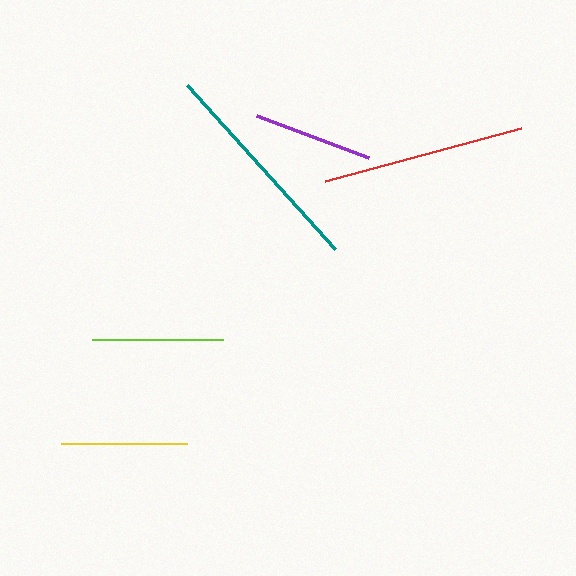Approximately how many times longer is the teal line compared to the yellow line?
The teal line is approximately 1.8 times the length of the yellow line.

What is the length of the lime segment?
The lime segment is approximately 130 pixels long.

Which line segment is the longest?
The teal line is the longest at approximately 221 pixels.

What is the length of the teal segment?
The teal segment is approximately 221 pixels long.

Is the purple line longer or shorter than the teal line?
The teal line is longer than the purple line.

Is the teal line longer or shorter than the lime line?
The teal line is longer than the lime line.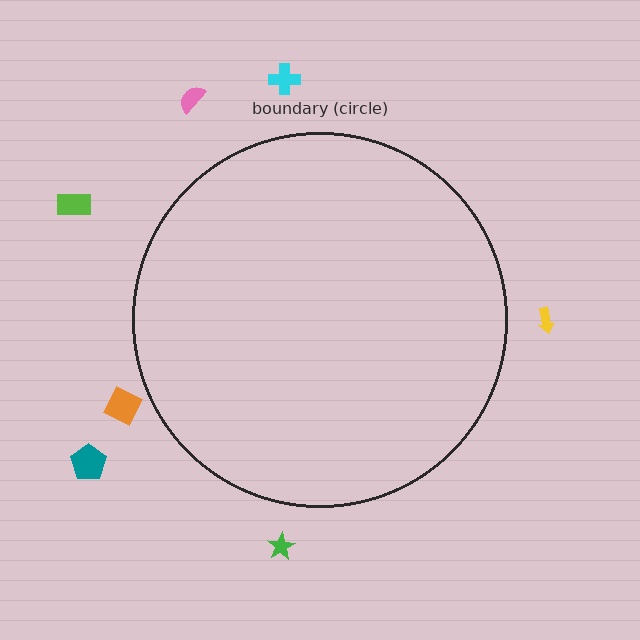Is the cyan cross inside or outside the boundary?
Outside.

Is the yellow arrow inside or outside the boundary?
Outside.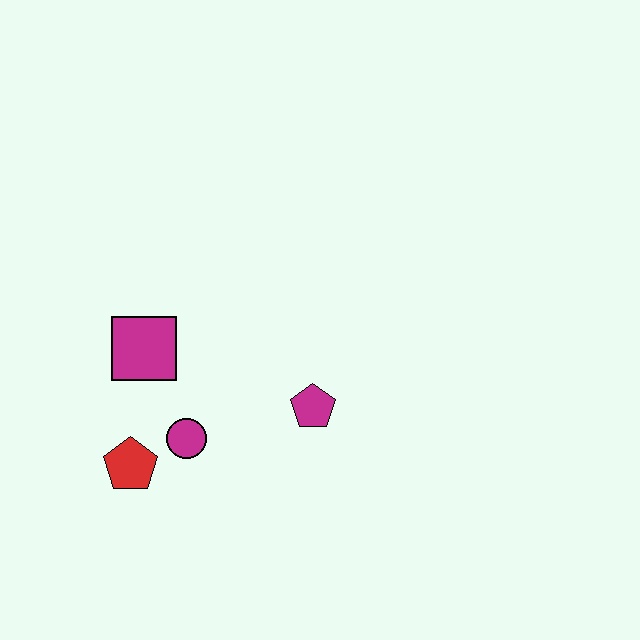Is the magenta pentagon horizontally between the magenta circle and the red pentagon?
No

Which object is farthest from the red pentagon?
The magenta pentagon is farthest from the red pentagon.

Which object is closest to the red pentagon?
The magenta circle is closest to the red pentagon.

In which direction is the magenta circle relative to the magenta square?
The magenta circle is below the magenta square.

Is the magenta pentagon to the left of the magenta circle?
No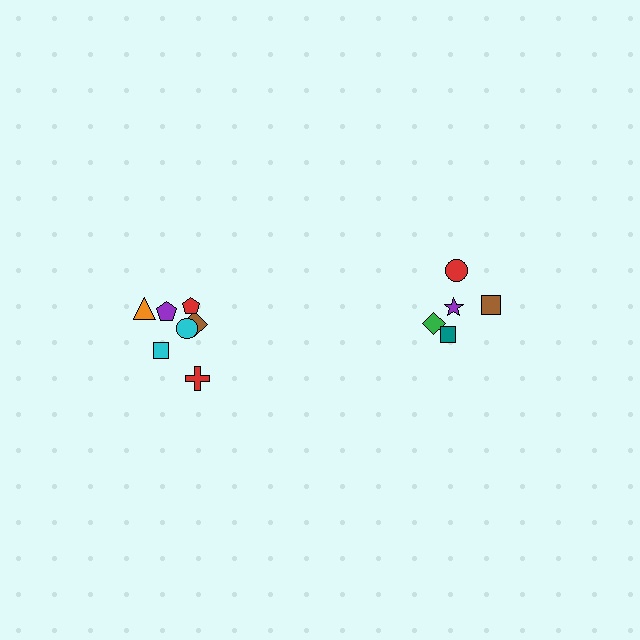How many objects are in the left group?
There are 7 objects.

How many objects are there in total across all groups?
There are 12 objects.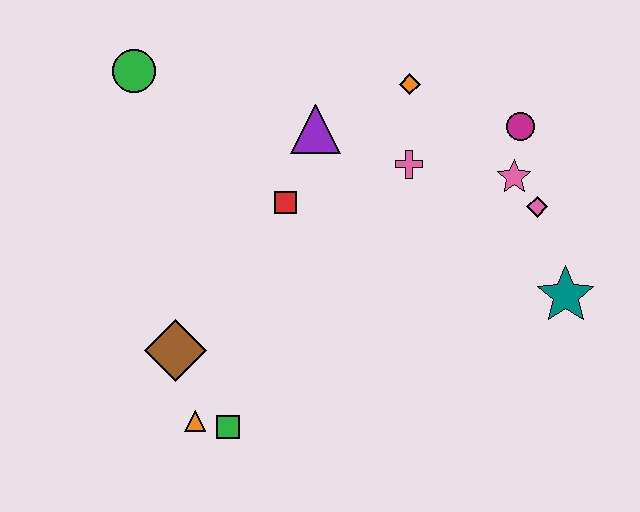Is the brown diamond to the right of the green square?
No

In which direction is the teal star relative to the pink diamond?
The teal star is below the pink diamond.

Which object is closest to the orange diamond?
The pink cross is closest to the orange diamond.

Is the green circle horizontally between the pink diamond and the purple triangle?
No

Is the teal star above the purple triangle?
No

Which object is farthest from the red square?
The teal star is farthest from the red square.